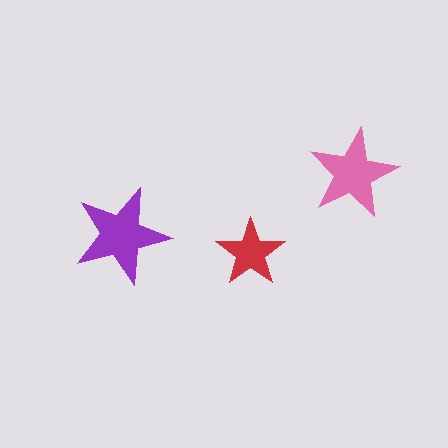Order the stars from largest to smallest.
the purple one, the pink one, the red one.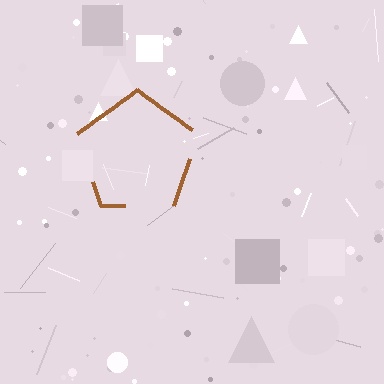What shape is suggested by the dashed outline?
The dashed outline suggests a pentagon.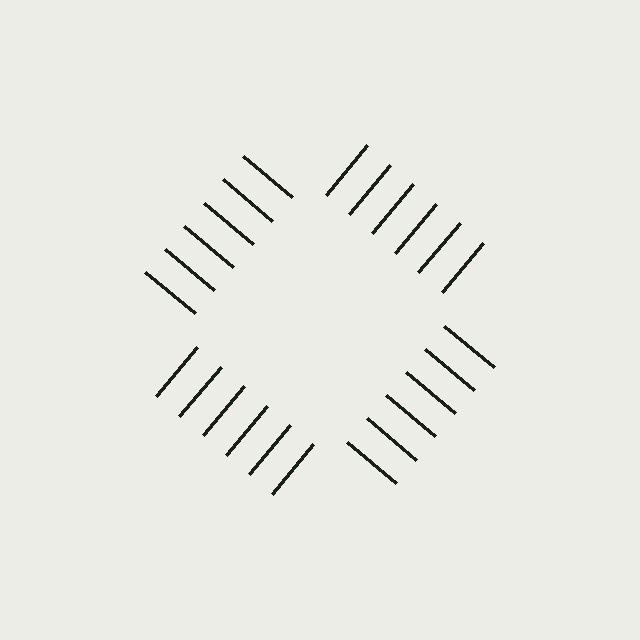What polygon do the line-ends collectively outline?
An illusory square — the line segments terminate on its edges but no continuous stroke is drawn.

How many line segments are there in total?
24 — 6 along each of the 4 edges.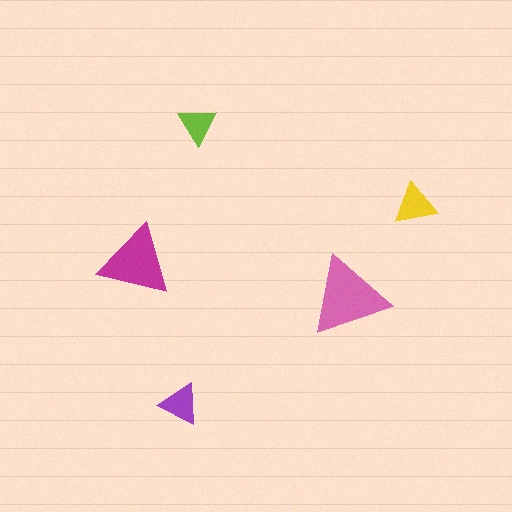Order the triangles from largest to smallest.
the pink one, the magenta one, the yellow one, the purple one, the lime one.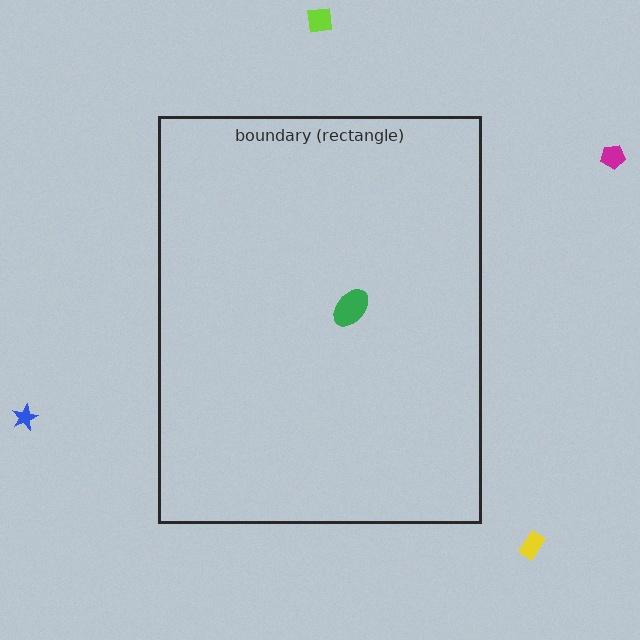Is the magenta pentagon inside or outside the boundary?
Outside.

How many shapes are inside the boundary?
1 inside, 4 outside.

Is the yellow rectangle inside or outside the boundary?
Outside.